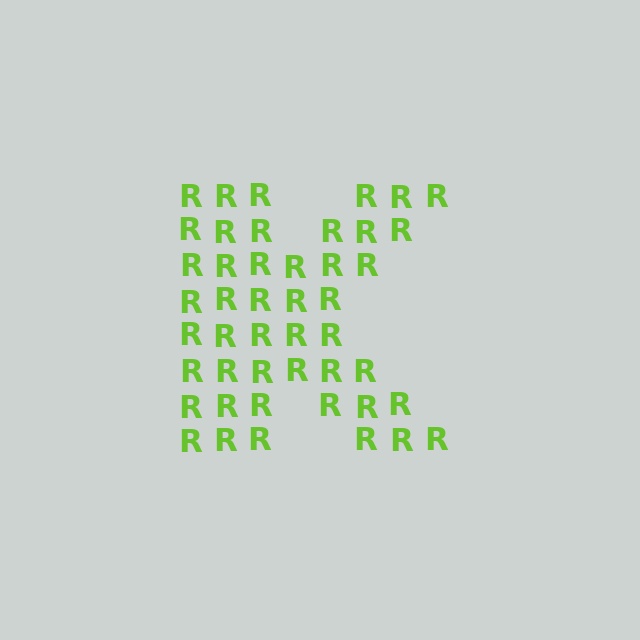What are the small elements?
The small elements are letter R's.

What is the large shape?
The large shape is the letter K.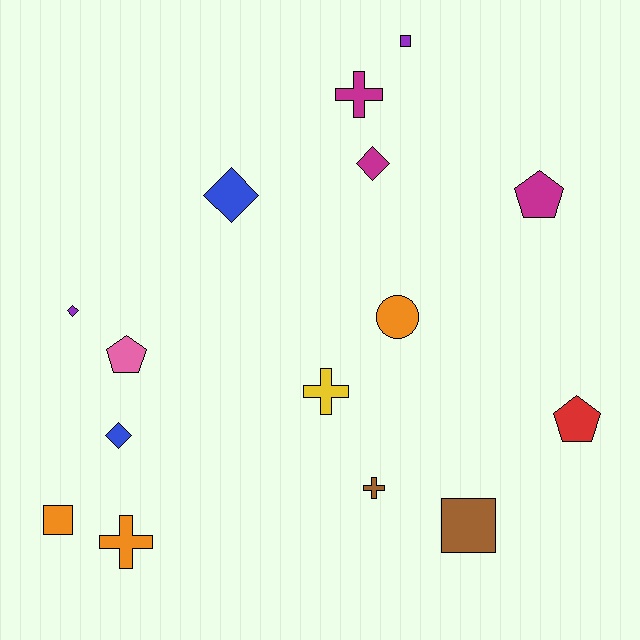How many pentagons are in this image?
There are 3 pentagons.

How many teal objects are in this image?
There are no teal objects.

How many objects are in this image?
There are 15 objects.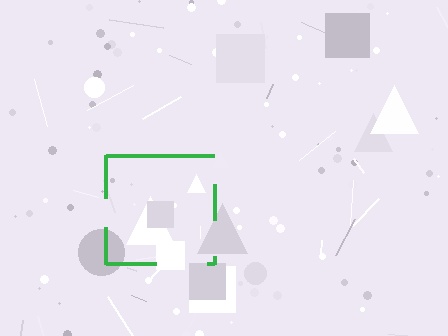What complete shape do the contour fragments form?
The contour fragments form a square.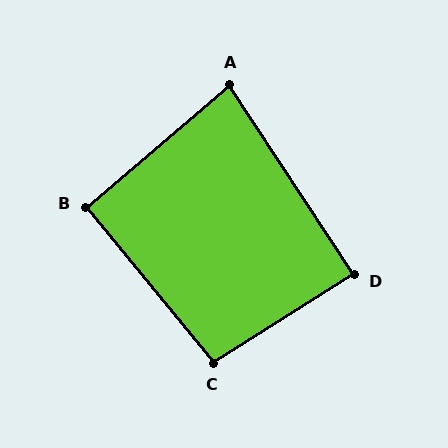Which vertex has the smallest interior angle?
A, at approximately 83 degrees.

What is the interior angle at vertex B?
Approximately 91 degrees (approximately right).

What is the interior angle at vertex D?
Approximately 89 degrees (approximately right).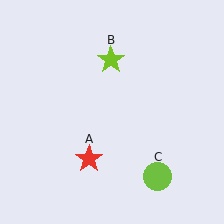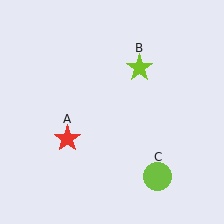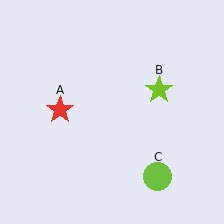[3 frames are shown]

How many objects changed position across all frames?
2 objects changed position: red star (object A), lime star (object B).